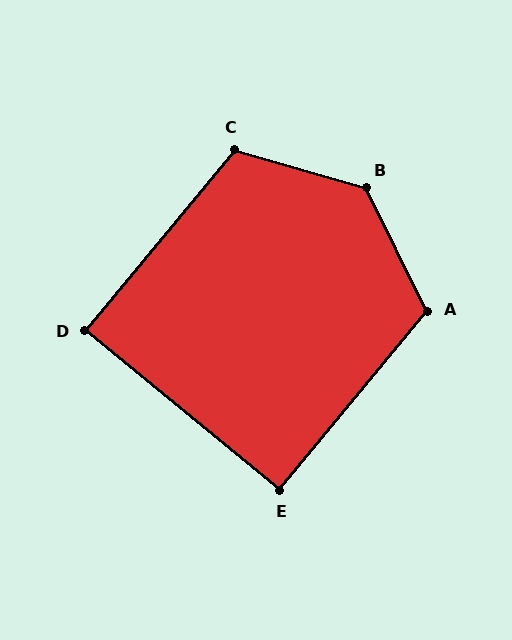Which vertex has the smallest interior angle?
D, at approximately 90 degrees.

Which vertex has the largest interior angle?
B, at approximately 133 degrees.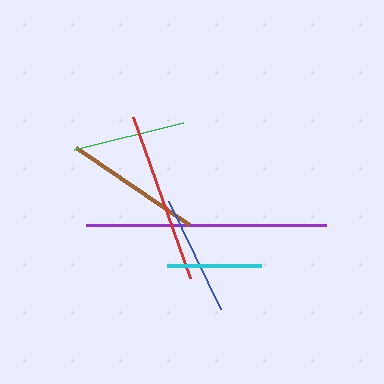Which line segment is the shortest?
The cyan line is the shortest at approximately 94 pixels.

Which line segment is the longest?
The purple line is the longest at approximately 240 pixels.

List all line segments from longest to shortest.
From longest to shortest: purple, red, brown, blue, green, cyan.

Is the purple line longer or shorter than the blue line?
The purple line is longer than the blue line.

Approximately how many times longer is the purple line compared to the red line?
The purple line is approximately 1.4 times the length of the red line.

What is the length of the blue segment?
The blue segment is approximately 120 pixels long.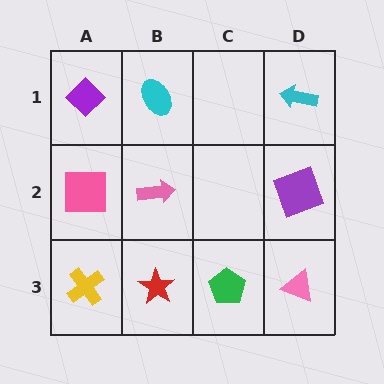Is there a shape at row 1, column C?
No, that cell is empty.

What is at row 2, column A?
A pink square.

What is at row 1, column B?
A cyan ellipse.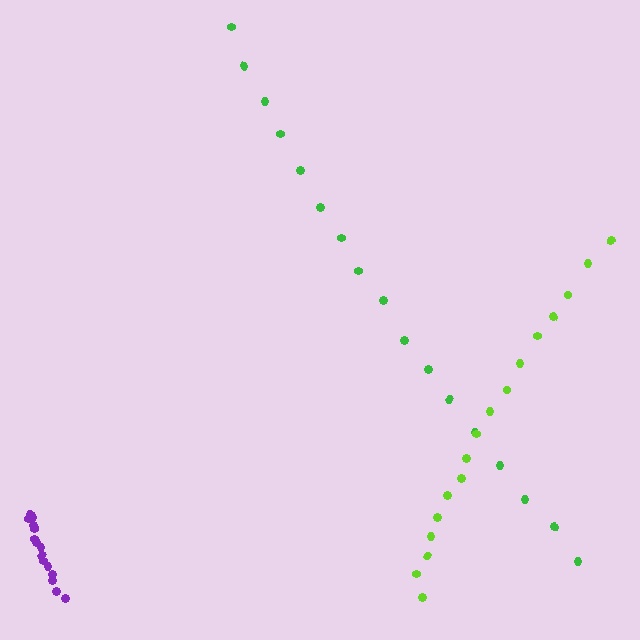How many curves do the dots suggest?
There are 3 distinct paths.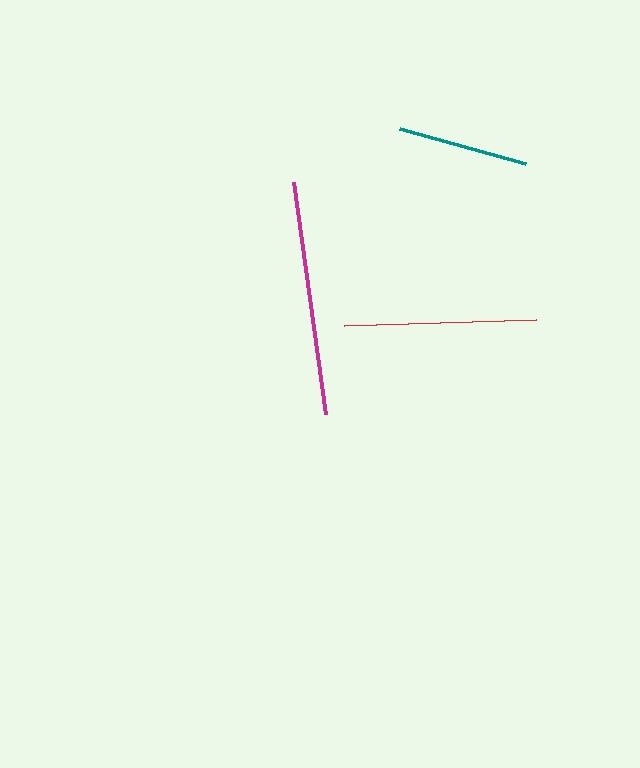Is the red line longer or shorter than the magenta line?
The magenta line is longer than the red line.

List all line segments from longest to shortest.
From longest to shortest: magenta, red, teal.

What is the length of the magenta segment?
The magenta segment is approximately 234 pixels long.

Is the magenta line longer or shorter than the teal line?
The magenta line is longer than the teal line.